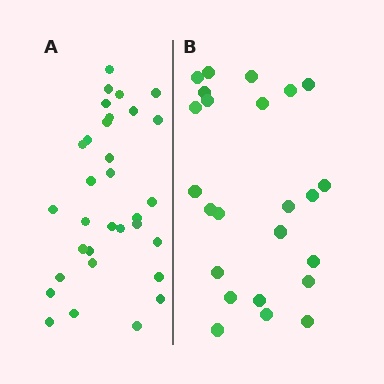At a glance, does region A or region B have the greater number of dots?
Region A (the left region) has more dots.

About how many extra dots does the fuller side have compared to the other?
Region A has roughly 8 or so more dots than region B.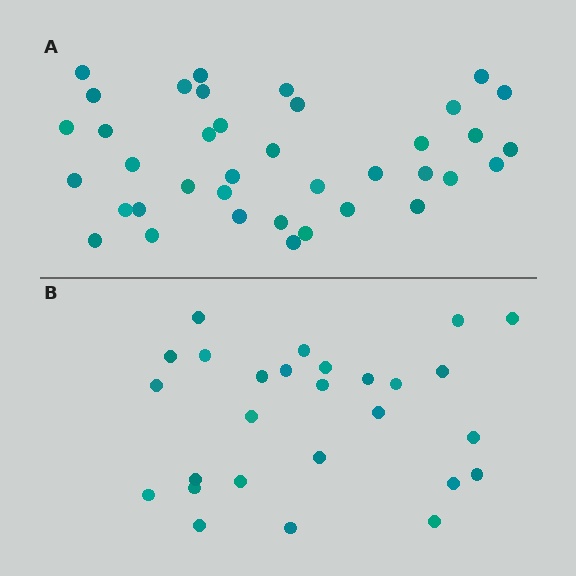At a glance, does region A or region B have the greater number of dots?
Region A (the top region) has more dots.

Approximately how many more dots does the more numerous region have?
Region A has roughly 12 or so more dots than region B.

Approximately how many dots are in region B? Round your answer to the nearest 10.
About 30 dots. (The exact count is 27, which rounds to 30.)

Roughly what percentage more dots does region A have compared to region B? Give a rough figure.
About 40% more.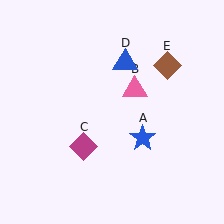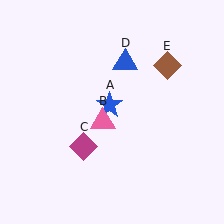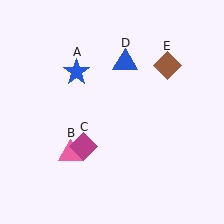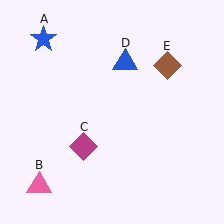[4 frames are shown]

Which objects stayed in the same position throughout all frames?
Magenta diamond (object C) and blue triangle (object D) and brown diamond (object E) remained stationary.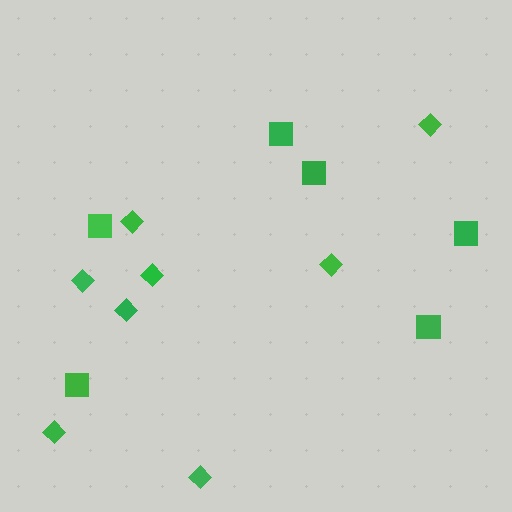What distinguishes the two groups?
There are 2 groups: one group of diamonds (8) and one group of squares (6).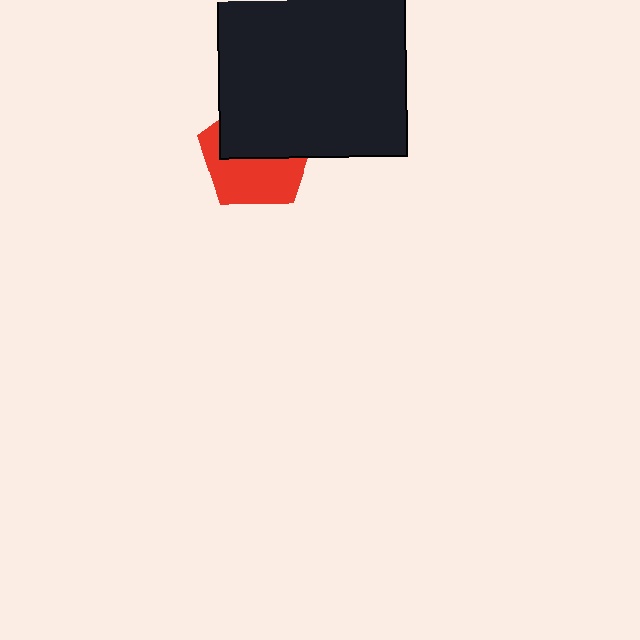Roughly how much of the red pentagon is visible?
About half of it is visible (roughly 50%).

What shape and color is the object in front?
The object in front is a black square.